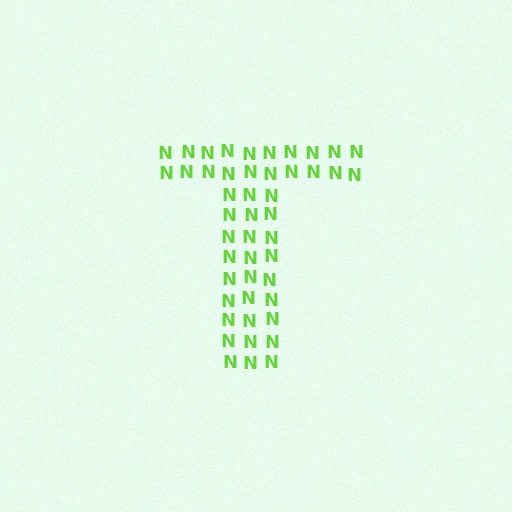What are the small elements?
The small elements are letter N's.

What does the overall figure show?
The overall figure shows the letter T.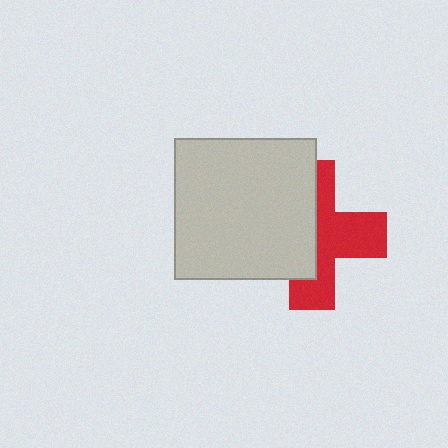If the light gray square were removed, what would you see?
You would see the complete red cross.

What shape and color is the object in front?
The object in front is a light gray square.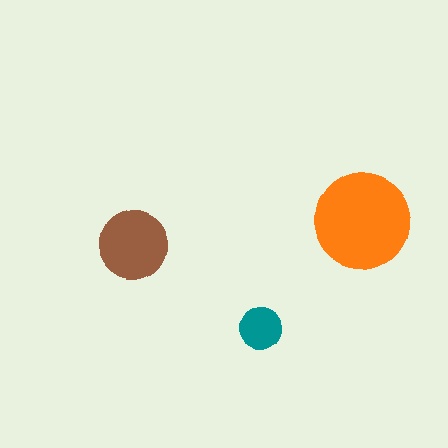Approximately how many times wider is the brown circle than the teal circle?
About 1.5 times wider.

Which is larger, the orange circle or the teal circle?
The orange one.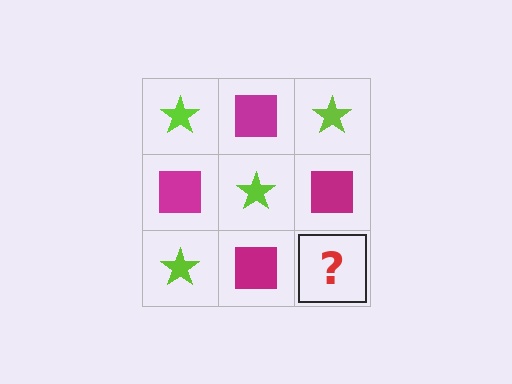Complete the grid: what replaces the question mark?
The question mark should be replaced with a lime star.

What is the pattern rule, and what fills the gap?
The rule is that it alternates lime star and magenta square in a checkerboard pattern. The gap should be filled with a lime star.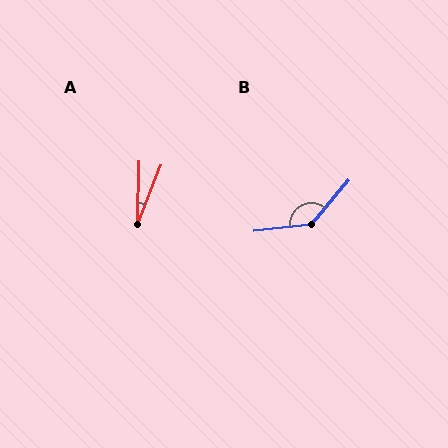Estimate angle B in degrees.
Approximately 137 degrees.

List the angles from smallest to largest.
A (20°), B (137°).